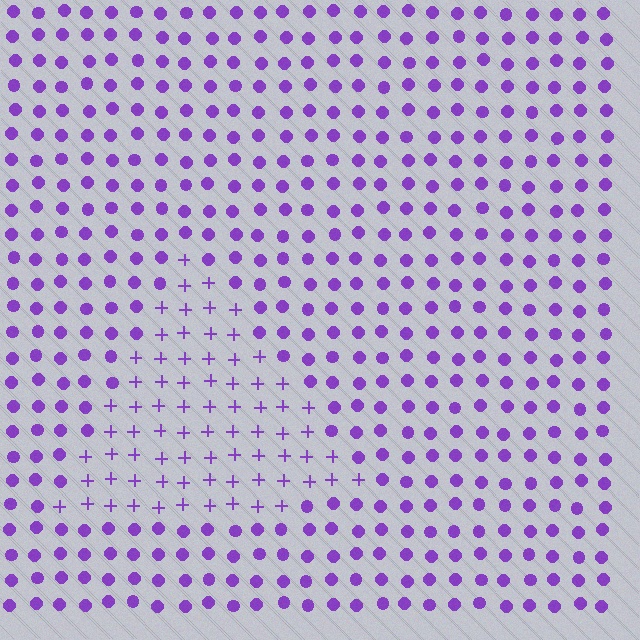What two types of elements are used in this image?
The image uses plus signs inside the triangle region and circles outside it.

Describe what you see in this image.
The image is filled with small purple elements arranged in a uniform grid. A triangle-shaped region contains plus signs, while the surrounding area contains circles. The boundary is defined purely by the change in element shape.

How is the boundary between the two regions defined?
The boundary is defined by a change in element shape: plus signs inside vs. circles outside. All elements share the same color and spacing.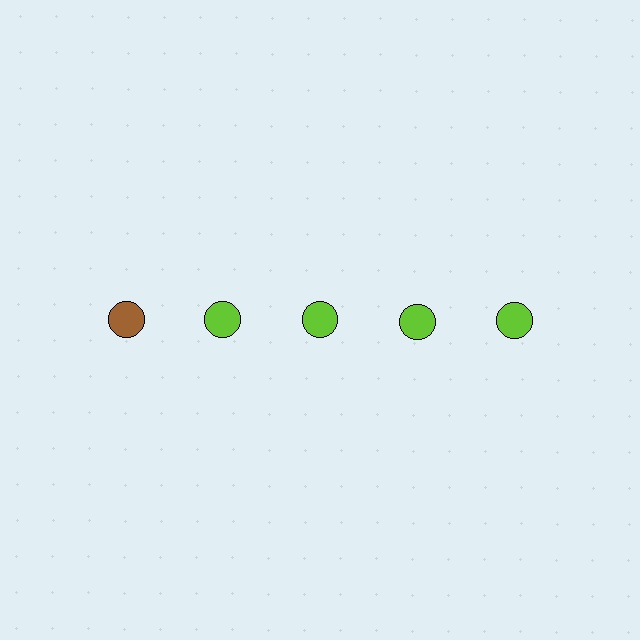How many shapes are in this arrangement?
There are 5 shapes arranged in a grid pattern.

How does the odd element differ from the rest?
It has a different color: brown instead of lime.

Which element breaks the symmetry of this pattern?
The brown circle in the top row, leftmost column breaks the symmetry. All other shapes are lime circles.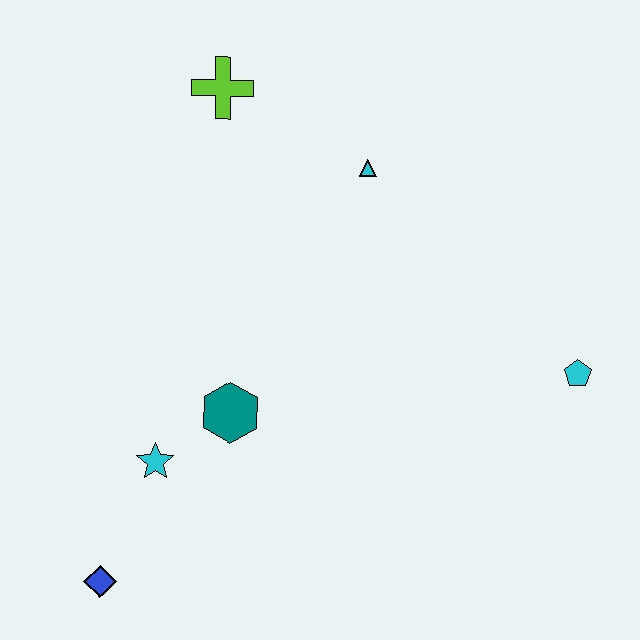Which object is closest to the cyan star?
The teal hexagon is closest to the cyan star.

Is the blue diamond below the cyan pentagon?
Yes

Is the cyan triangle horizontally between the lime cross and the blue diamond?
No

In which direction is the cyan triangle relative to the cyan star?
The cyan triangle is above the cyan star.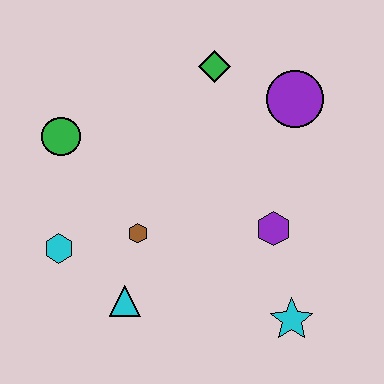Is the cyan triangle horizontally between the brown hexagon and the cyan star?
No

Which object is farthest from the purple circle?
The cyan hexagon is farthest from the purple circle.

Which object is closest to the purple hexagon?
The cyan star is closest to the purple hexagon.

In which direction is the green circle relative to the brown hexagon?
The green circle is above the brown hexagon.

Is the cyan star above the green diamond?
No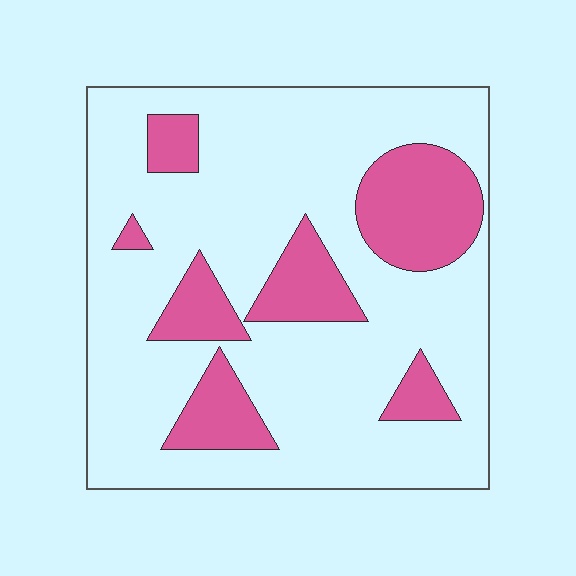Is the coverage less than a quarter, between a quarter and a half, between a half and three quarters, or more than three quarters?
Less than a quarter.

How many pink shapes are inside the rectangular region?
7.